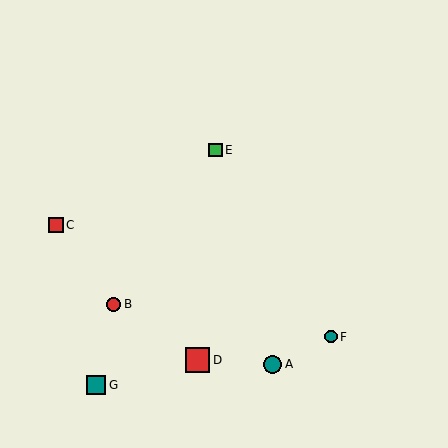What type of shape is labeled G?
Shape G is a teal square.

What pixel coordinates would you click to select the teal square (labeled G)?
Click at (96, 385) to select the teal square G.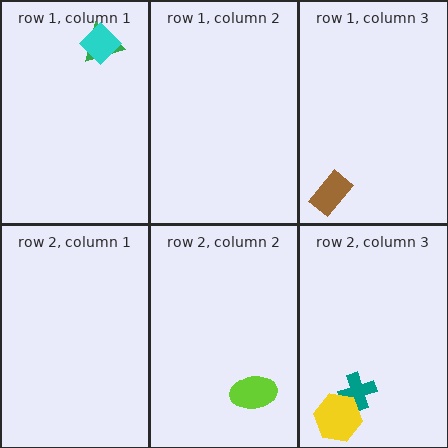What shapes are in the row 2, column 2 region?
The lime ellipse.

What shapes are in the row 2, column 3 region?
The teal cross, the yellow hexagon.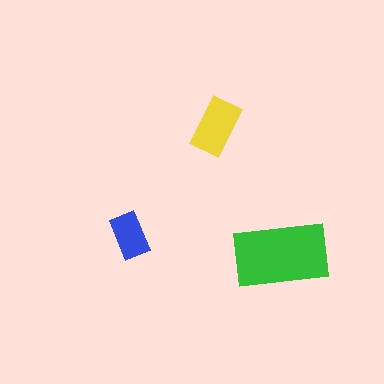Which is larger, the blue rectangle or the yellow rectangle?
The yellow one.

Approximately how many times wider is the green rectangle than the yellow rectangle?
About 1.5 times wider.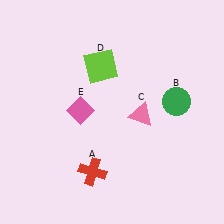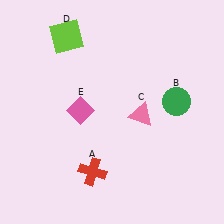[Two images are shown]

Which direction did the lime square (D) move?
The lime square (D) moved left.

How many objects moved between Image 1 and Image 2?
1 object moved between the two images.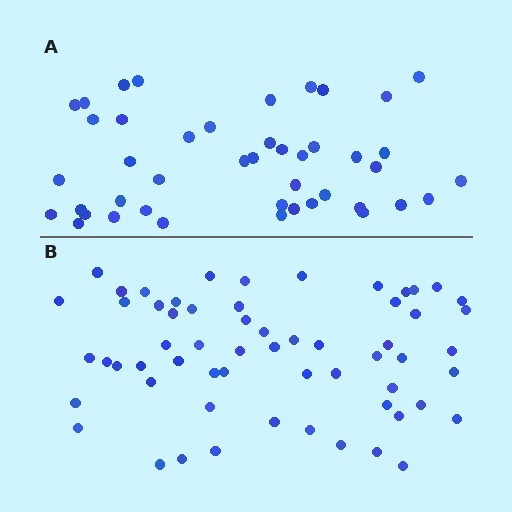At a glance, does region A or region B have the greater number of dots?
Region B (the bottom region) has more dots.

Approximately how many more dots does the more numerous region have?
Region B has approximately 15 more dots than region A.